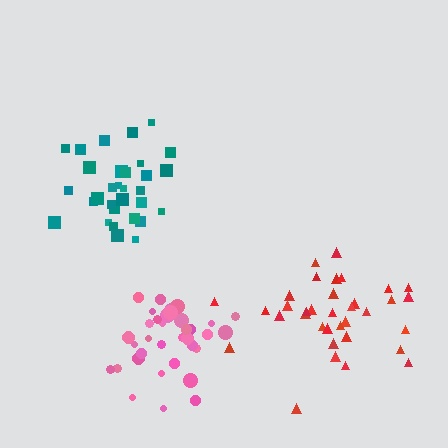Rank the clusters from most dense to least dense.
pink, teal, red.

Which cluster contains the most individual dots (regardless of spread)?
Red (35).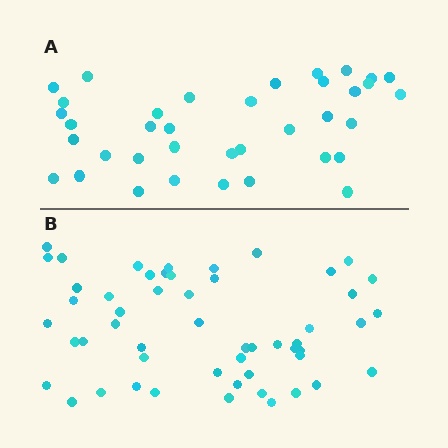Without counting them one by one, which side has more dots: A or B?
Region B (the bottom region) has more dots.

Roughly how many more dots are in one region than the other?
Region B has approximately 15 more dots than region A.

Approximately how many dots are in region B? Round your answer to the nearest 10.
About 50 dots. (The exact count is 53, which rounds to 50.)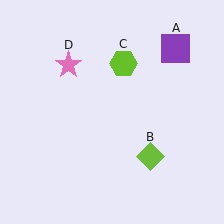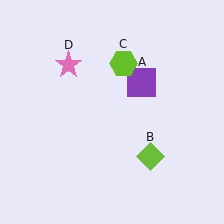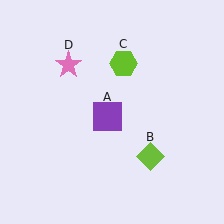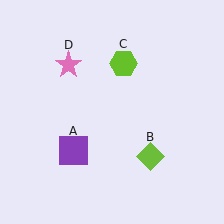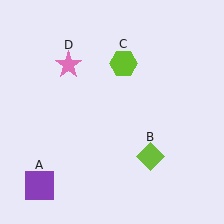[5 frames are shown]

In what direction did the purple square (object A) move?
The purple square (object A) moved down and to the left.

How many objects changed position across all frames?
1 object changed position: purple square (object A).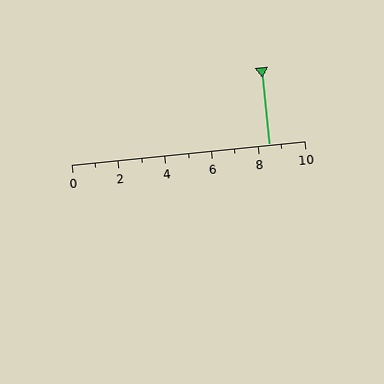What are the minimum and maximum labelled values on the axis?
The axis runs from 0 to 10.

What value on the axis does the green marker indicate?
The marker indicates approximately 8.5.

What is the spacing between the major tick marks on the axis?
The major ticks are spaced 2 apart.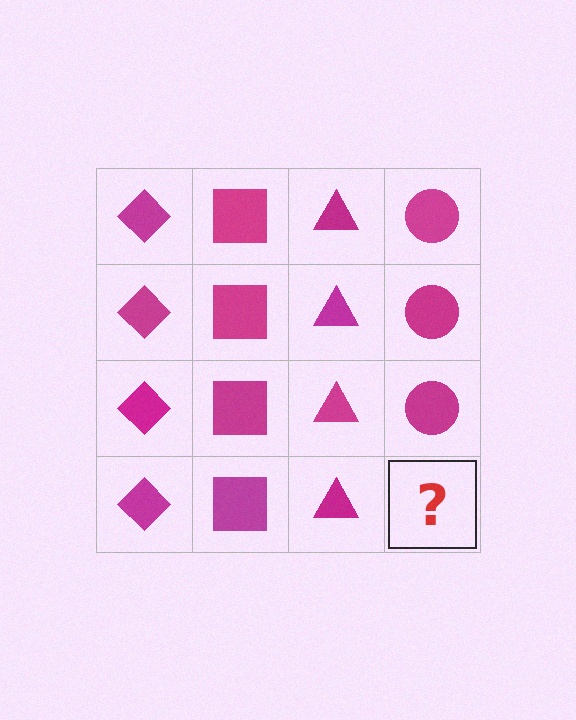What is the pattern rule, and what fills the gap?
The rule is that each column has a consistent shape. The gap should be filled with a magenta circle.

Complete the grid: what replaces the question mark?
The question mark should be replaced with a magenta circle.